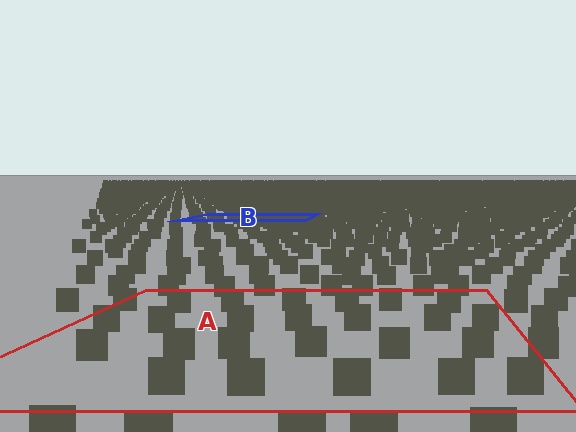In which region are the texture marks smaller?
The texture marks are smaller in region B, because it is farther away.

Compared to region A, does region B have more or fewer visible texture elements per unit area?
Region B has more texture elements per unit area — they are packed more densely because it is farther away.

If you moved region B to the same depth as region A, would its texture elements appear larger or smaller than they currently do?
They would appear larger. At a closer depth, the same texture elements are projected at a bigger on-screen size.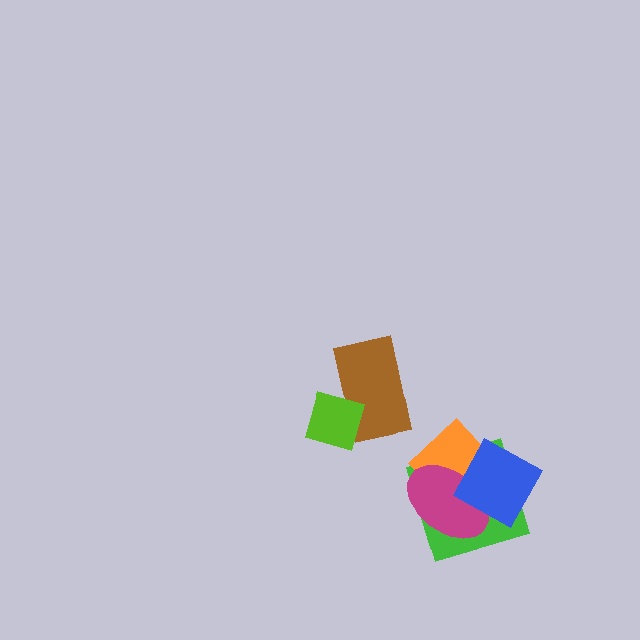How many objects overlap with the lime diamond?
1 object overlaps with the lime diamond.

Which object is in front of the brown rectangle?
The lime diamond is in front of the brown rectangle.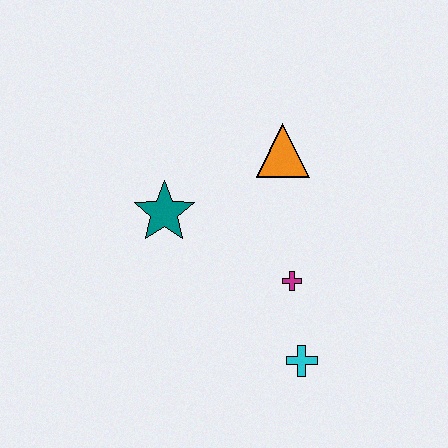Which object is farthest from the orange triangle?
The cyan cross is farthest from the orange triangle.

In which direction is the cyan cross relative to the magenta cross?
The cyan cross is below the magenta cross.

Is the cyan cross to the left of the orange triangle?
No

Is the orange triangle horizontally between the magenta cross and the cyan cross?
No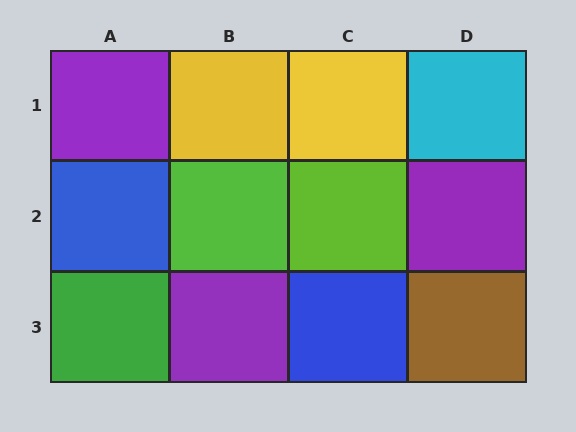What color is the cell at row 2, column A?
Blue.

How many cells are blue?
2 cells are blue.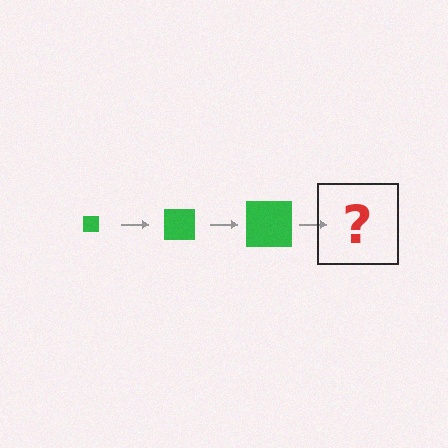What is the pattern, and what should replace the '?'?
The pattern is that the square gets progressively larger each step. The '?' should be a green square, larger than the previous one.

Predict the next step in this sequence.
The next step is a green square, larger than the previous one.